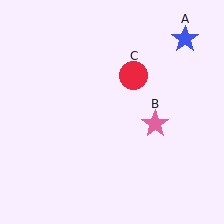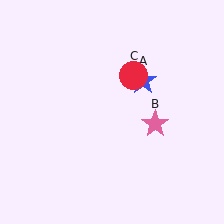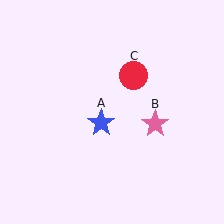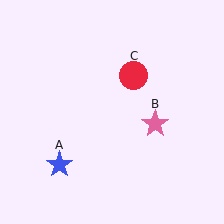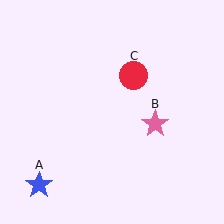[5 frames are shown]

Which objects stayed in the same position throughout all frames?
Pink star (object B) and red circle (object C) remained stationary.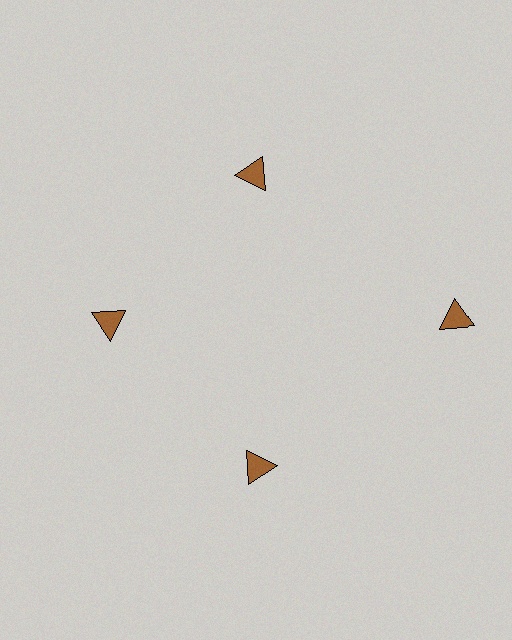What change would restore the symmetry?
The symmetry would be restored by moving it inward, back onto the ring so that all 4 triangles sit at equal angles and equal distance from the center.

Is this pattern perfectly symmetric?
No. The 4 brown triangles are arranged in a ring, but one element near the 3 o'clock position is pushed outward from the center, breaking the 4-fold rotational symmetry.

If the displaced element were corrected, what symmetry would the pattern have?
It would have 4-fold rotational symmetry — the pattern would map onto itself every 90 degrees.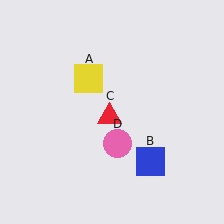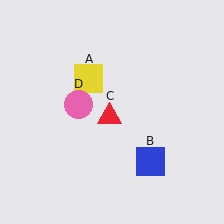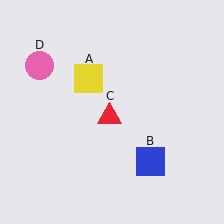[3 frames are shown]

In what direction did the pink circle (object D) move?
The pink circle (object D) moved up and to the left.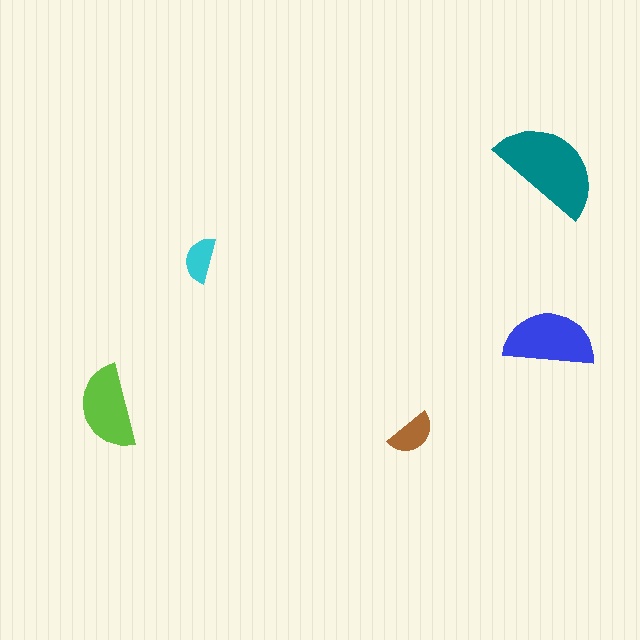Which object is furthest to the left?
The lime semicircle is leftmost.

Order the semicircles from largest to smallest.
the teal one, the blue one, the lime one, the brown one, the cyan one.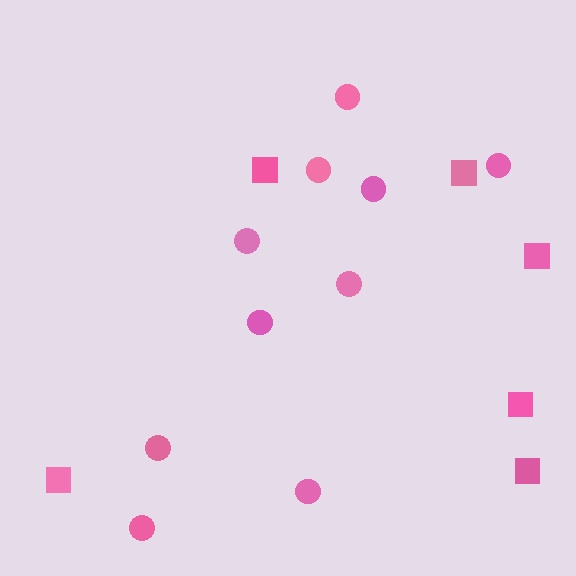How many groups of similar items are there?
There are 2 groups: one group of circles (10) and one group of squares (6).